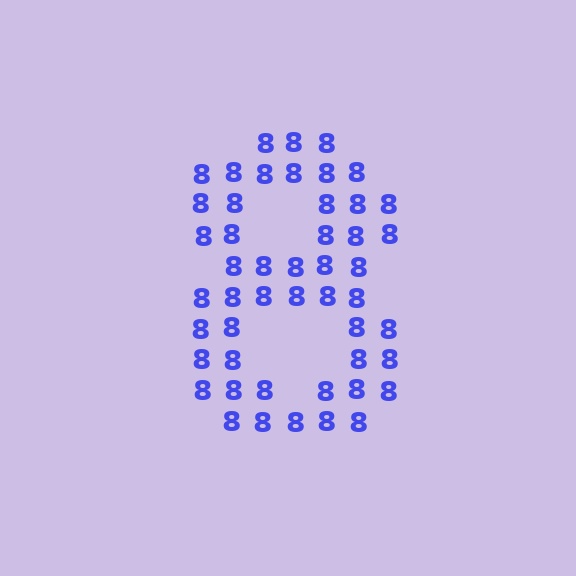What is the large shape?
The large shape is the digit 8.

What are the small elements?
The small elements are digit 8's.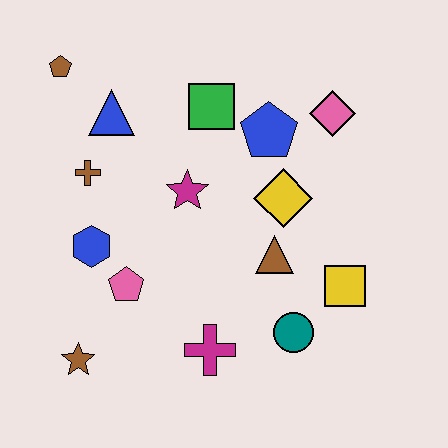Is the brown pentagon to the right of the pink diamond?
No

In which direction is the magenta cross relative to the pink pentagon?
The magenta cross is to the right of the pink pentagon.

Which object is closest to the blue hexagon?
The pink pentagon is closest to the blue hexagon.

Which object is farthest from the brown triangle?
The brown pentagon is farthest from the brown triangle.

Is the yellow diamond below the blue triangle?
Yes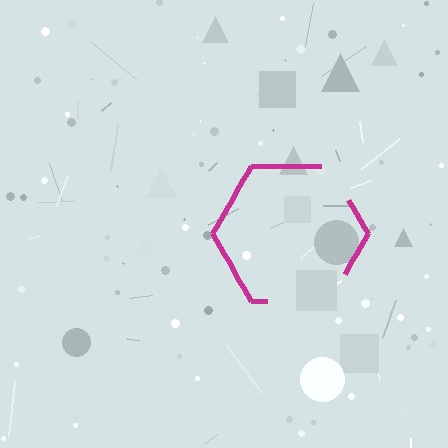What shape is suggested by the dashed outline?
The dashed outline suggests a hexagon.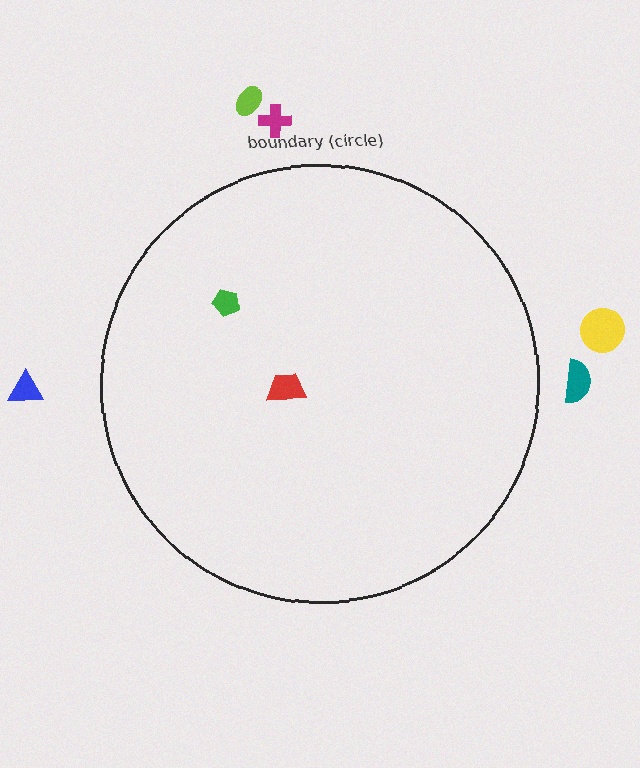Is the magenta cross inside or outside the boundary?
Outside.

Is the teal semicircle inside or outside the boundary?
Outside.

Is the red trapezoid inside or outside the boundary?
Inside.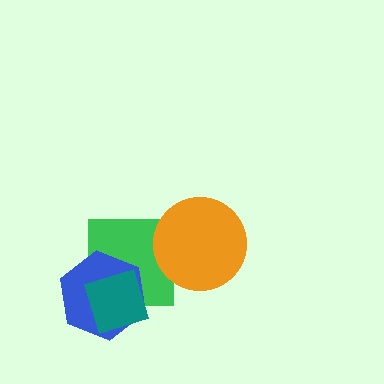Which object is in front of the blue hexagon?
The teal diamond is in front of the blue hexagon.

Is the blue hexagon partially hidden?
Yes, it is partially covered by another shape.